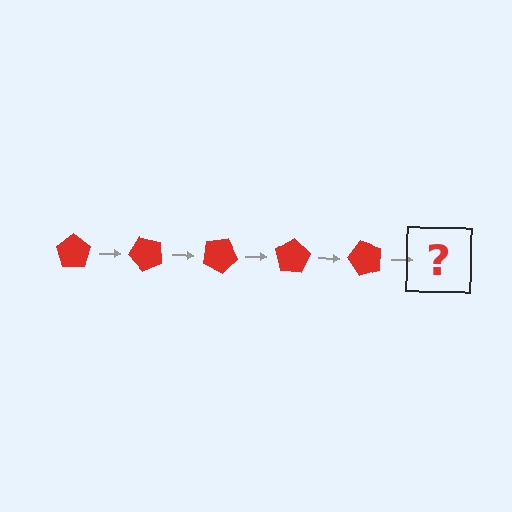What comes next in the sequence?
The next element should be a red pentagon rotated 250 degrees.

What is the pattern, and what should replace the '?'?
The pattern is that the pentagon rotates 50 degrees each step. The '?' should be a red pentagon rotated 250 degrees.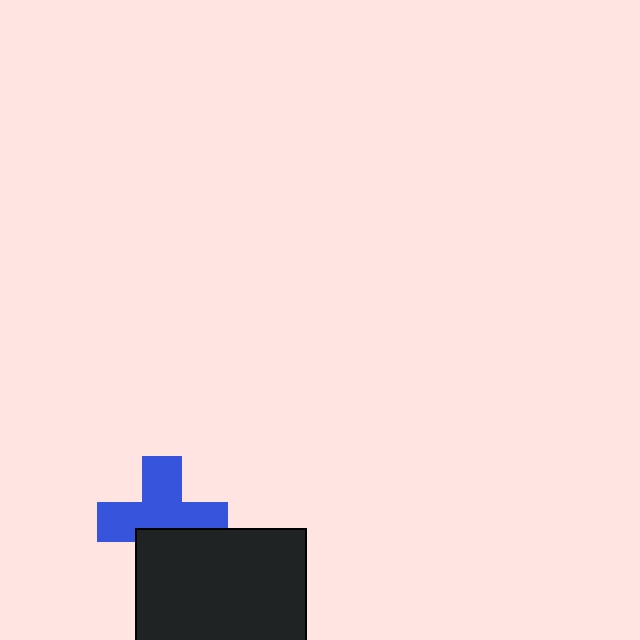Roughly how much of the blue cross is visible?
About half of it is visible (roughly 65%).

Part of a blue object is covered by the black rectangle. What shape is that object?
It is a cross.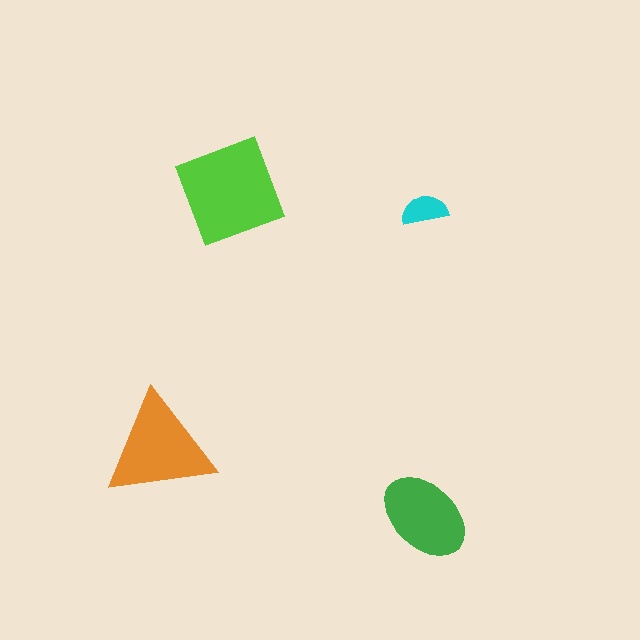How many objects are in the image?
There are 4 objects in the image.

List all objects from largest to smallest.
The lime diamond, the orange triangle, the green ellipse, the cyan semicircle.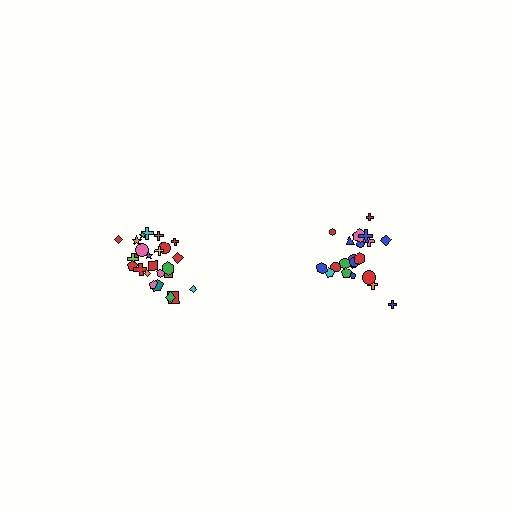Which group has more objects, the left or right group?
The left group.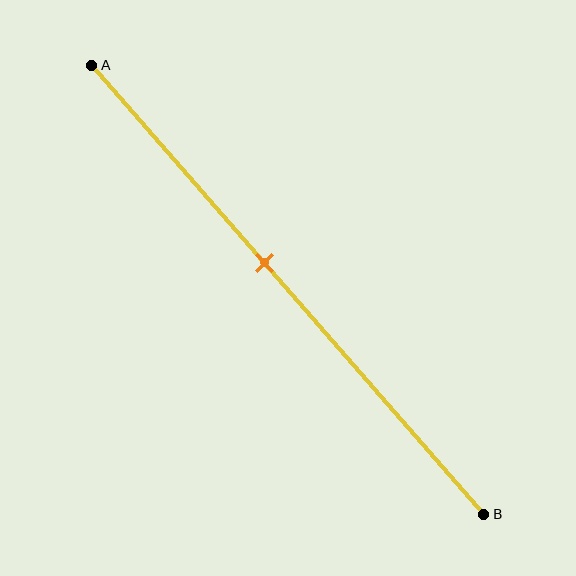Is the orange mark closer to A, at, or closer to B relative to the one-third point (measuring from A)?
The orange mark is closer to point B than the one-third point of segment AB.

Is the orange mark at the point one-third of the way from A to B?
No, the mark is at about 45% from A, not at the 33% one-third point.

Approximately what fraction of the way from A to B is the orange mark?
The orange mark is approximately 45% of the way from A to B.